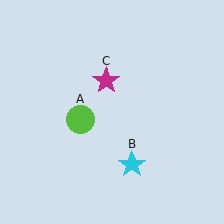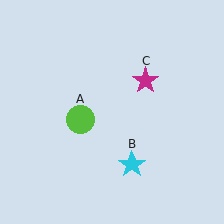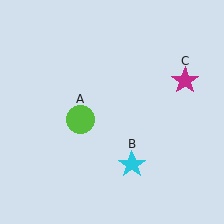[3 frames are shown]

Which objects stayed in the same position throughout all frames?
Lime circle (object A) and cyan star (object B) remained stationary.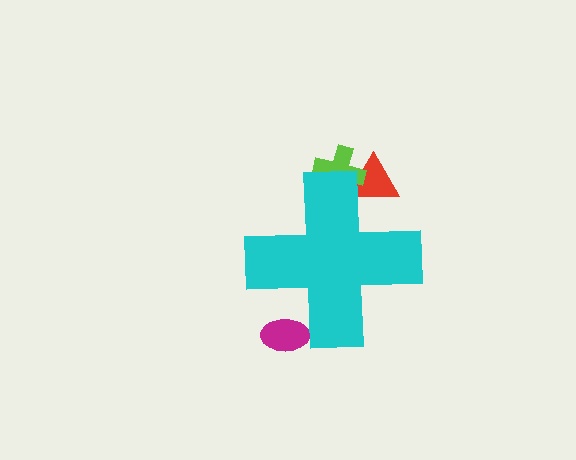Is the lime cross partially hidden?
Yes, the lime cross is partially hidden behind the cyan cross.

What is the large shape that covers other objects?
A cyan cross.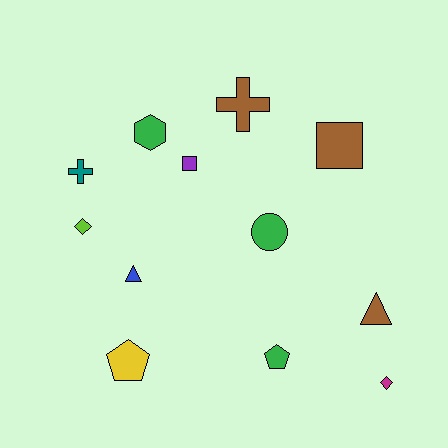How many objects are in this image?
There are 12 objects.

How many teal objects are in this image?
There is 1 teal object.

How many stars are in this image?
There are no stars.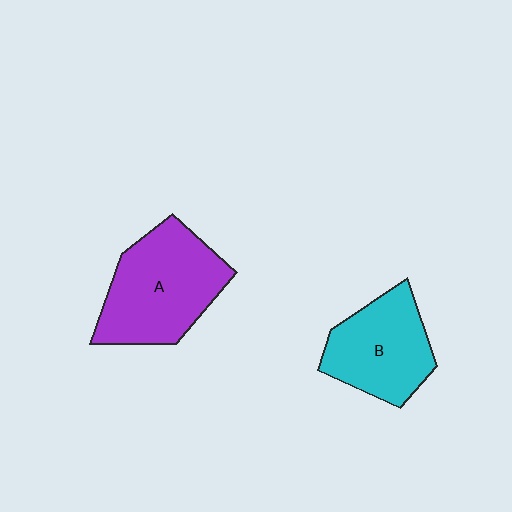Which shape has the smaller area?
Shape B (cyan).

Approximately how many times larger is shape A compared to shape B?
Approximately 1.3 times.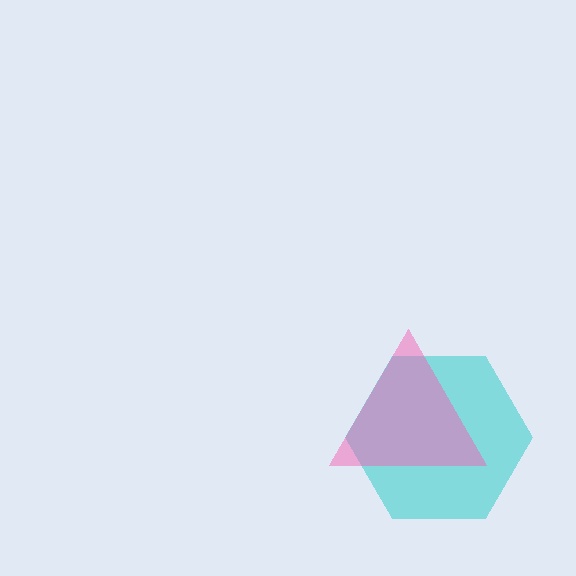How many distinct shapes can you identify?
There are 2 distinct shapes: a cyan hexagon, a pink triangle.